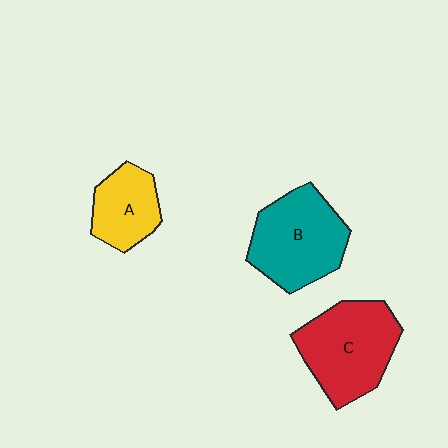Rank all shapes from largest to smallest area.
From largest to smallest: C (red), B (teal), A (yellow).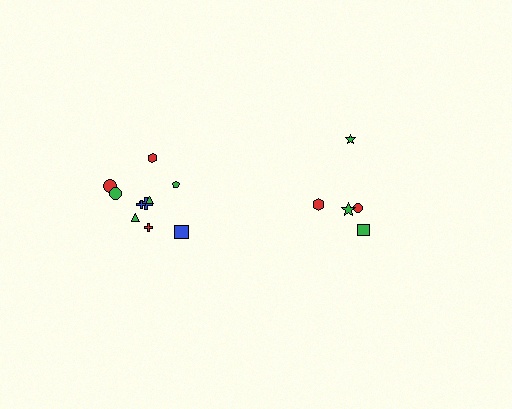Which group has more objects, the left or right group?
The left group.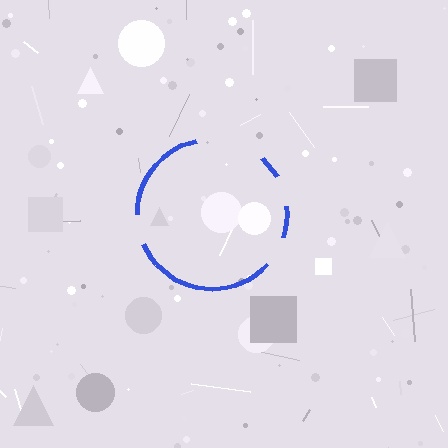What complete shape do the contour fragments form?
The contour fragments form a circle.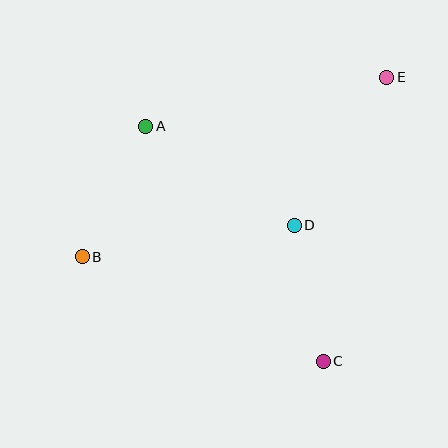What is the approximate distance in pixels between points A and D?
The distance between A and D is approximately 179 pixels.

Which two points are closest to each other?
Points C and D are closest to each other.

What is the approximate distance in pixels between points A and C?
The distance between A and C is approximately 294 pixels.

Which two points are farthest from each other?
Points B and E are farthest from each other.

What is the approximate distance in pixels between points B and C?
The distance between B and C is approximately 263 pixels.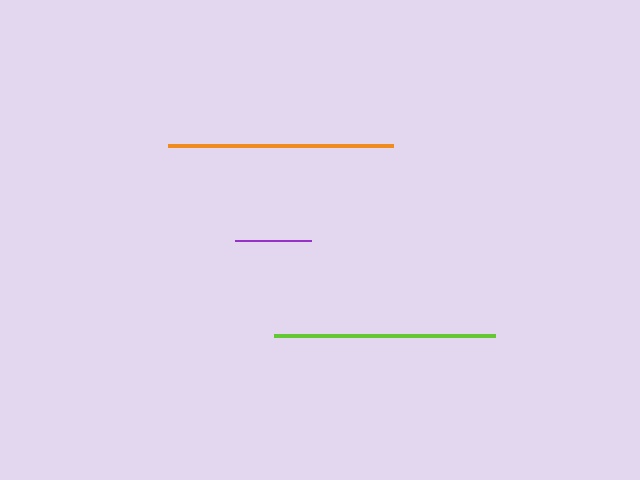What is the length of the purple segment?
The purple segment is approximately 77 pixels long.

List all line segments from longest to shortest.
From longest to shortest: orange, lime, purple.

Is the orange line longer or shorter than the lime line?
The orange line is longer than the lime line.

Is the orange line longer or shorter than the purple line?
The orange line is longer than the purple line.